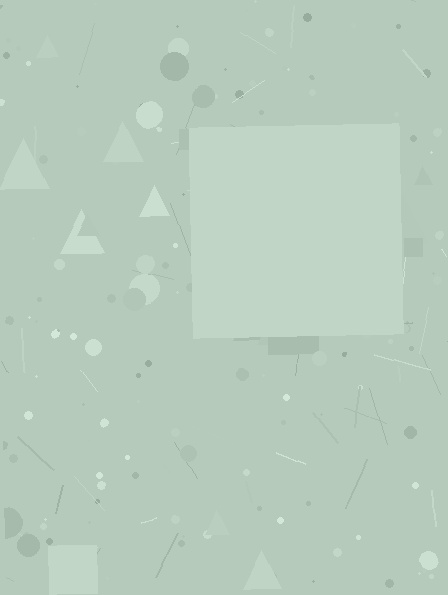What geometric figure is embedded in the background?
A square is embedded in the background.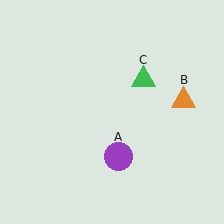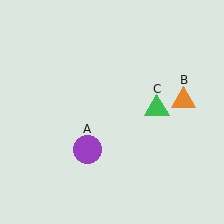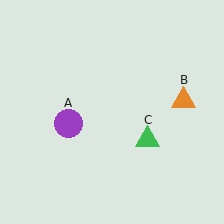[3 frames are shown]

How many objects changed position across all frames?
2 objects changed position: purple circle (object A), green triangle (object C).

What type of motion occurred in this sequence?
The purple circle (object A), green triangle (object C) rotated clockwise around the center of the scene.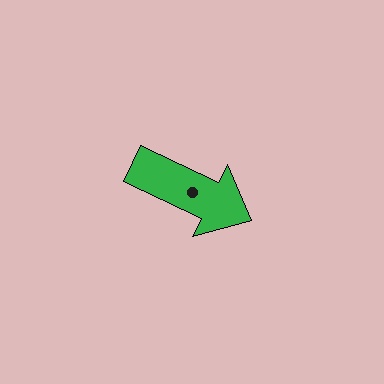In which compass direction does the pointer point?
Southeast.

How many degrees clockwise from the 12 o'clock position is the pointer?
Approximately 116 degrees.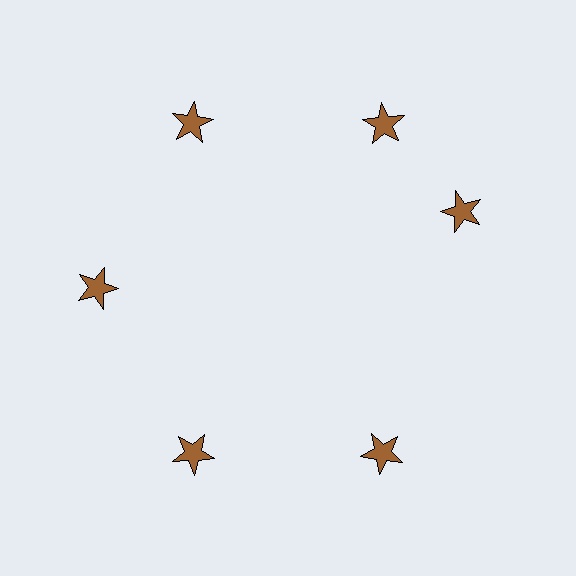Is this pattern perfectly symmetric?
No. The 6 brown stars are arranged in a ring, but one element near the 3 o'clock position is rotated out of alignment along the ring, breaking the 6-fold rotational symmetry.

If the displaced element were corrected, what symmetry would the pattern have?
It would have 6-fold rotational symmetry — the pattern would map onto itself every 60 degrees.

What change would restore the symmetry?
The symmetry would be restored by rotating it back into even spacing with its neighbors so that all 6 stars sit at equal angles and equal distance from the center.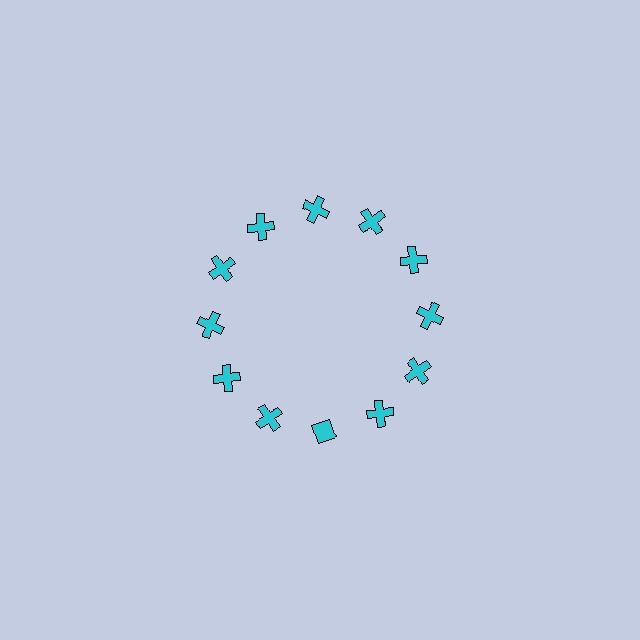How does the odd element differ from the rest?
It has a different shape: diamond instead of cross.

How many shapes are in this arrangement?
There are 12 shapes arranged in a ring pattern.